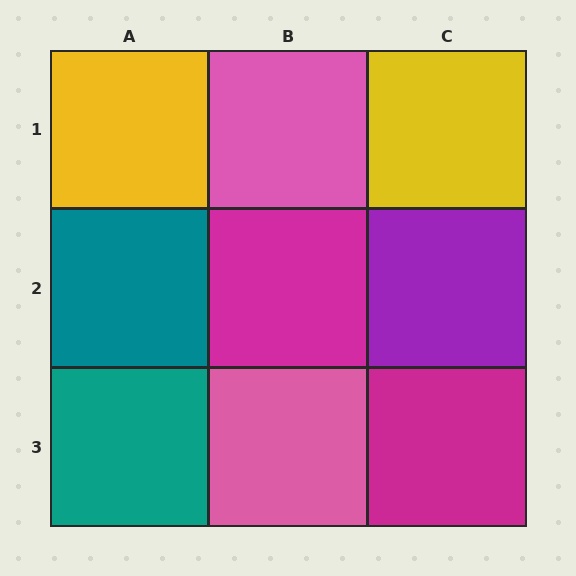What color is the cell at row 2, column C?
Purple.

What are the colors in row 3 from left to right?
Teal, pink, magenta.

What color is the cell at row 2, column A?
Teal.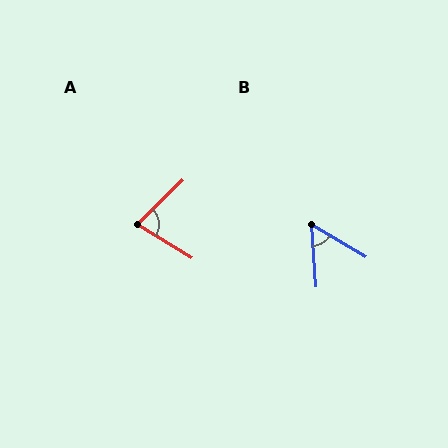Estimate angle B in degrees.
Approximately 55 degrees.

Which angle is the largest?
A, at approximately 75 degrees.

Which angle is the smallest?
B, at approximately 55 degrees.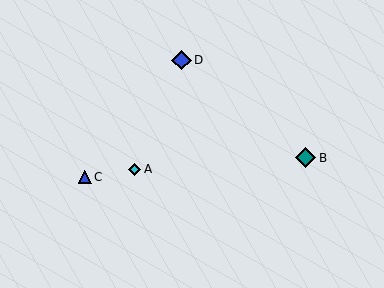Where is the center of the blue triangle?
The center of the blue triangle is at (85, 177).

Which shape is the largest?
The teal diamond (labeled B) is the largest.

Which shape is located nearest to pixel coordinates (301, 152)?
The teal diamond (labeled B) at (306, 158) is nearest to that location.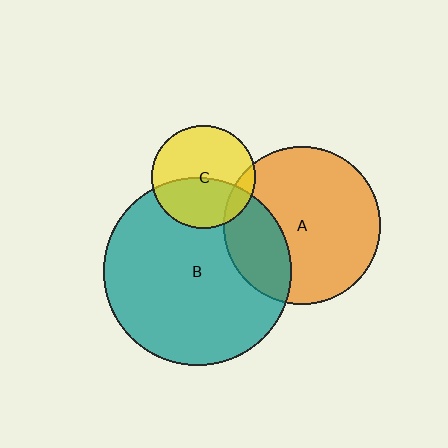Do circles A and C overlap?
Yes.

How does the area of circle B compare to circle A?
Approximately 1.4 times.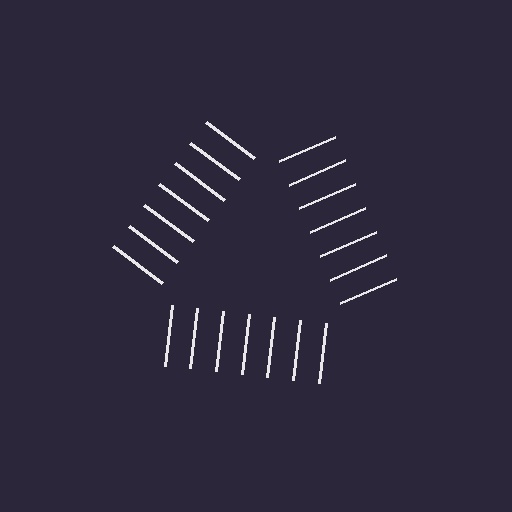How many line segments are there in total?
21 — 7 along each of the 3 edges.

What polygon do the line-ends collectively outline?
An illusory triangle — the line segments terminate on its edges but no continuous stroke is drawn.